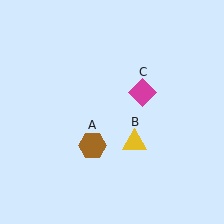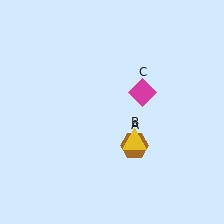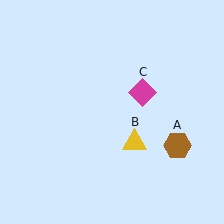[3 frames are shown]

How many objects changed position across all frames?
1 object changed position: brown hexagon (object A).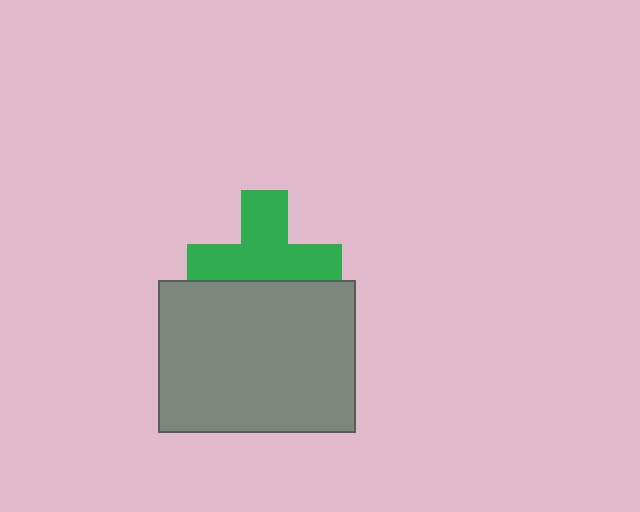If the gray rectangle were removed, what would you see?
You would see the complete green cross.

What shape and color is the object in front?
The object in front is a gray rectangle.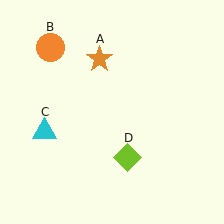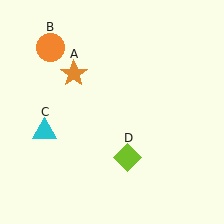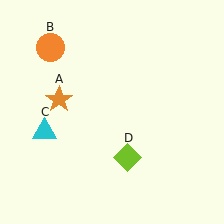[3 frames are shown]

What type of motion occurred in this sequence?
The orange star (object A) rotated counterclockwise around the center of the scene.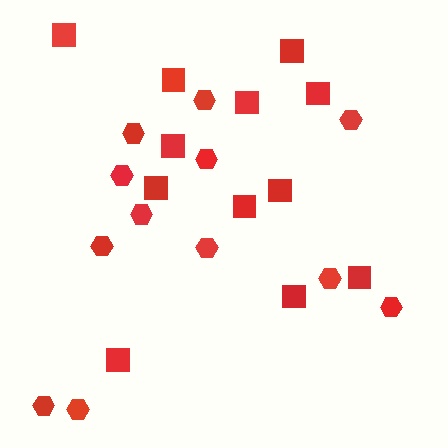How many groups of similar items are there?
There are 2 groups: one group of squares (12) and one group of hexagons (12).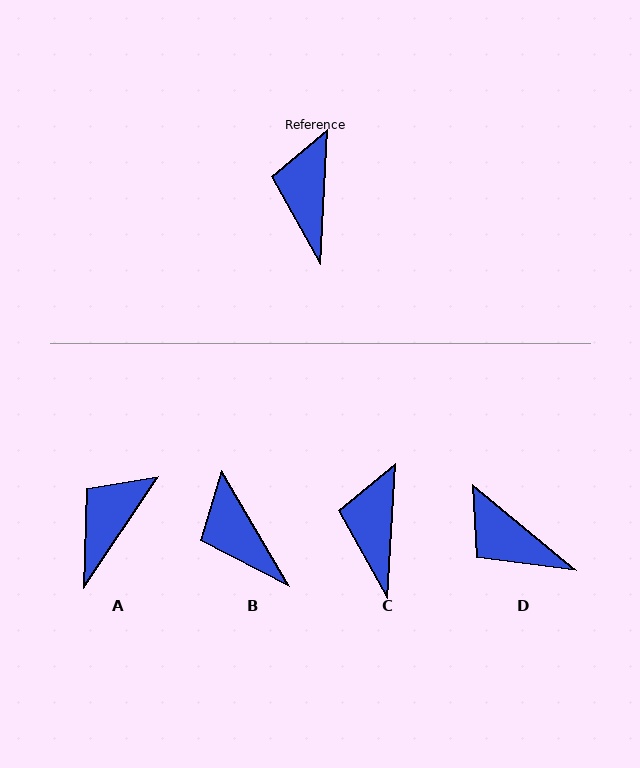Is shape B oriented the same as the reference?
No, it is off by about 33 degrees.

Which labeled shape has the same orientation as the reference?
C.